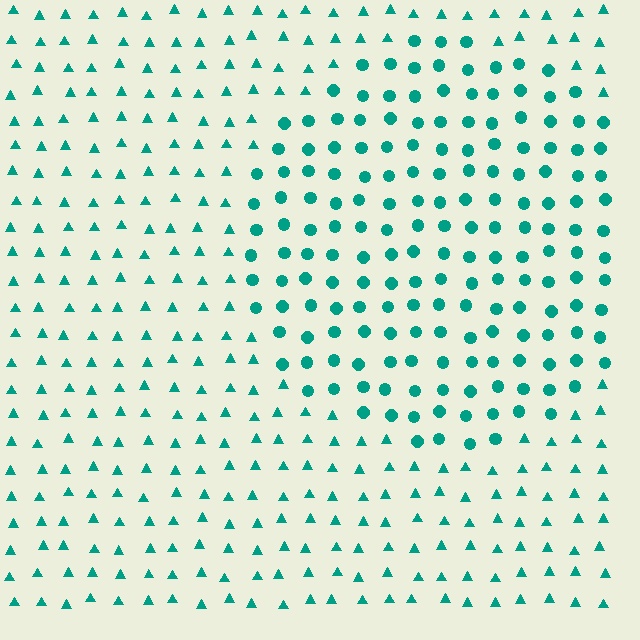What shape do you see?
I see a circle.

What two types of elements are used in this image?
The image uses circles inside the circle region and triangles outside it.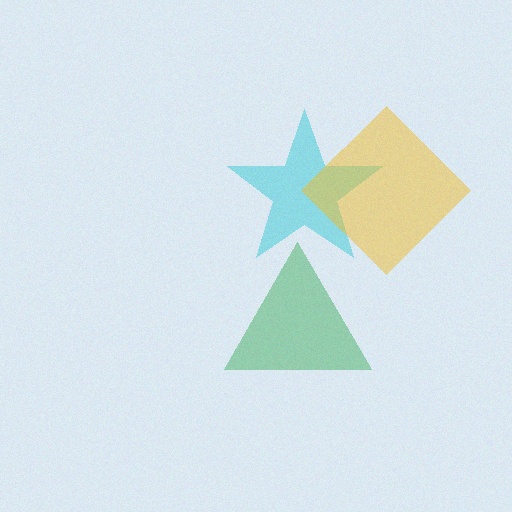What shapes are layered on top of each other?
The layered shapes are: a cyan star, a green triangle, a yellow diamond.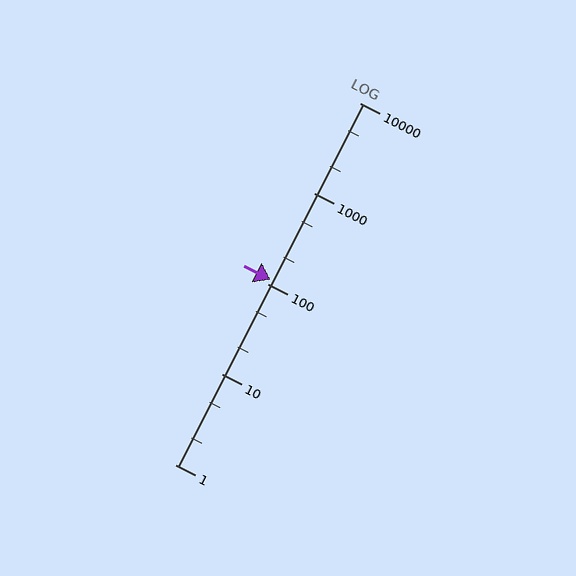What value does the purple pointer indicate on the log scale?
The pointer indicates approximately 110.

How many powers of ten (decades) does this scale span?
The scale spans 4 decades, from 1 to 10000.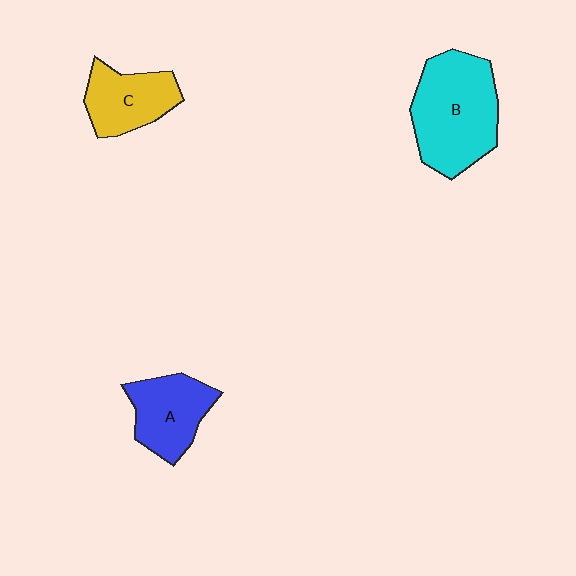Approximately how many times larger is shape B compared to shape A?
Approximately 1.6 times.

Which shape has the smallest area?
Shape C (yellow).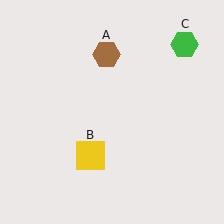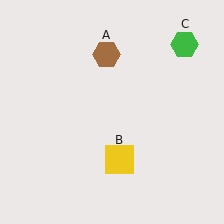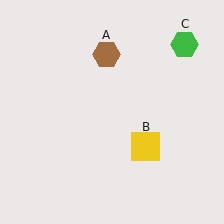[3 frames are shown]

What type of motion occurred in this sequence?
The yellow square (object B) rotated counterclockwise around the center of the scene.